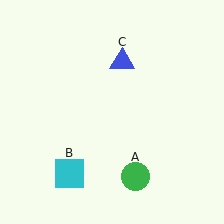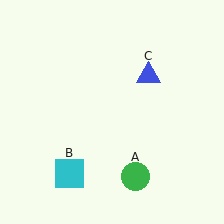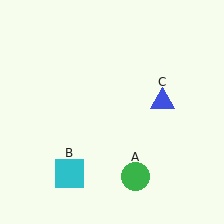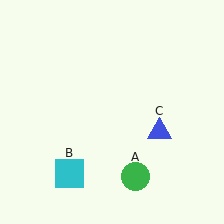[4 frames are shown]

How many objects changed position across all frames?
1 object changed position: blue triangle (object C).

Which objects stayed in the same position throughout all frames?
Green circle (object A) and cyan square (object B) remained stationary.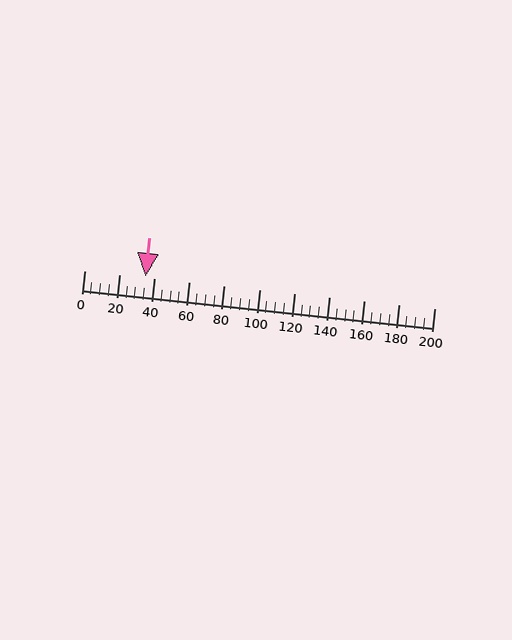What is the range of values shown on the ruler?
The ruler shows values from 0 to 200.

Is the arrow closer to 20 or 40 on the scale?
The arrow is closer to 40.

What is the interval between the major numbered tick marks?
The major tick marks are spaced 20 units apart.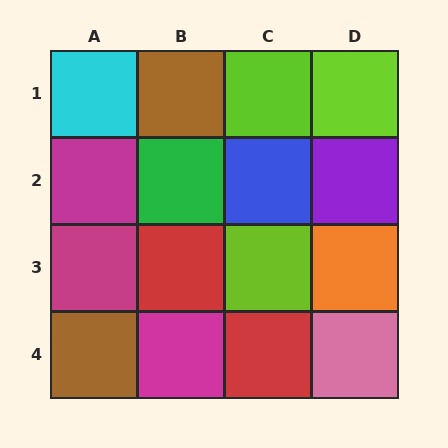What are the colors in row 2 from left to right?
Magenta, green, blue, purple.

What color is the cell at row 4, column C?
Red.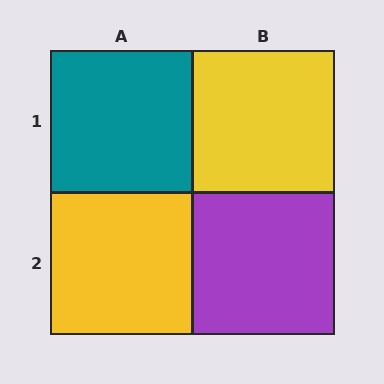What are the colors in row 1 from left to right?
Teal, yellow.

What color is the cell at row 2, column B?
Purple.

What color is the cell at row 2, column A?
Yellow.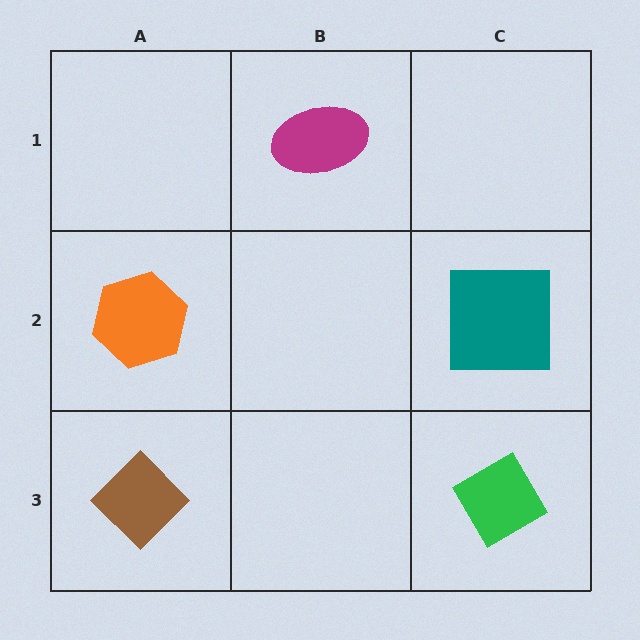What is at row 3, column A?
A brown diamond.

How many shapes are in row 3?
2 shapes.